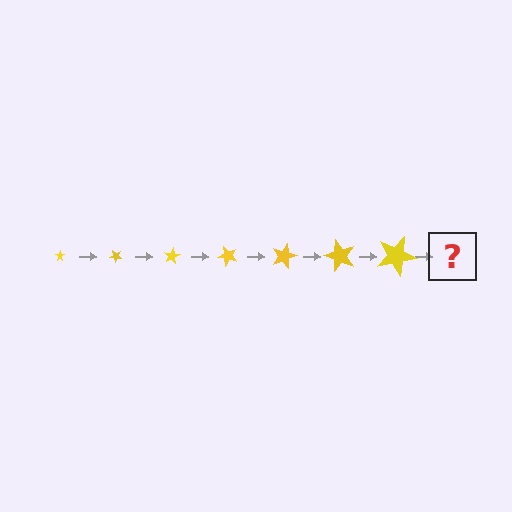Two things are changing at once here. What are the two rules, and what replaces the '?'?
The two rules are that the star grows larger each step and it rotates 40 degrees each step. The '?' should be a star, larger than the previous one and rotated 280 degrees from the start.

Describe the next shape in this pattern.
It should be a star, larger than the previous one and rotated 280 degrees from the start.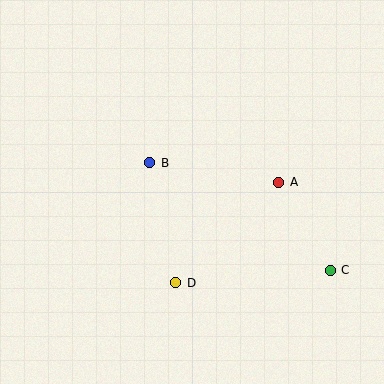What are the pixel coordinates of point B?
Point B is at (150, 163).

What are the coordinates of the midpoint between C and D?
The midpoint between C and D is at (253, 276).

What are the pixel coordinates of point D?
Point D is at (176, 283).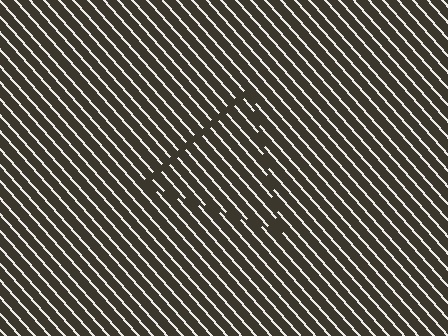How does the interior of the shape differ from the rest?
The interior of the shape contains the same grating, shifted by half a period — the contour is defined by the phase discontinuity where line-ends from the inner and outer gratings abut.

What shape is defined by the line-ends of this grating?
An illusory triangle. The interior of the shape contains the same grating, shifted by half a period — the contour is defined by the phase discontinuity where line-ends from the inner and outer gratings abut.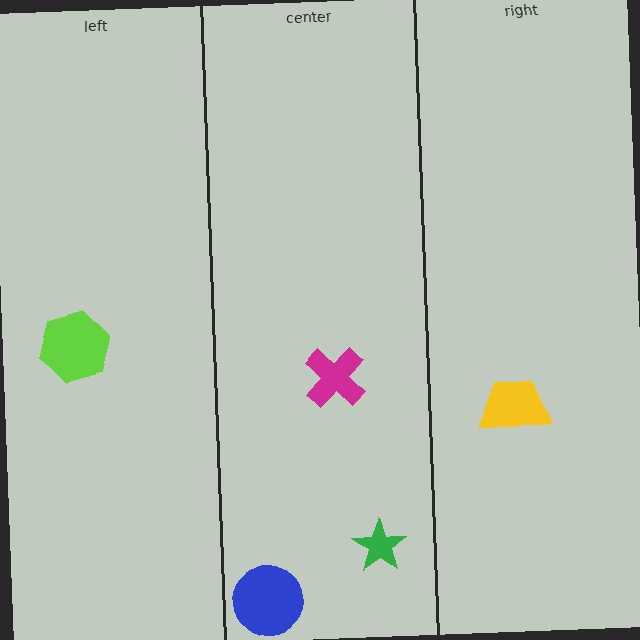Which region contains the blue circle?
The center region.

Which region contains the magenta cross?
The center region.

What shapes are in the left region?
The lime hexagon.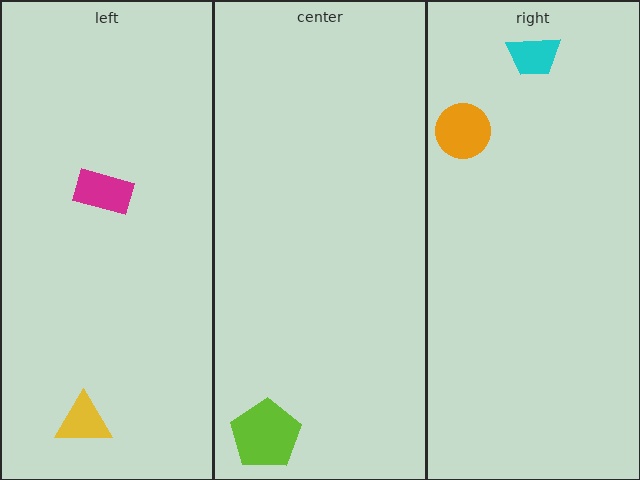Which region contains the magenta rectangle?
The left region.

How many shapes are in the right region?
2.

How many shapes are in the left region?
2.